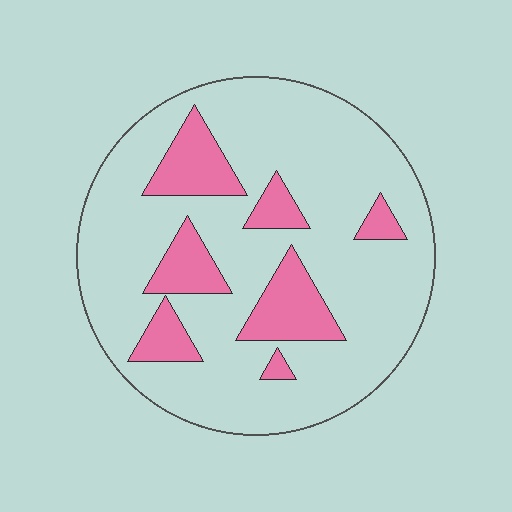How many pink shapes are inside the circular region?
7.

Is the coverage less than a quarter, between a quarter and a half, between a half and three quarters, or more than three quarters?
Less than a quarter.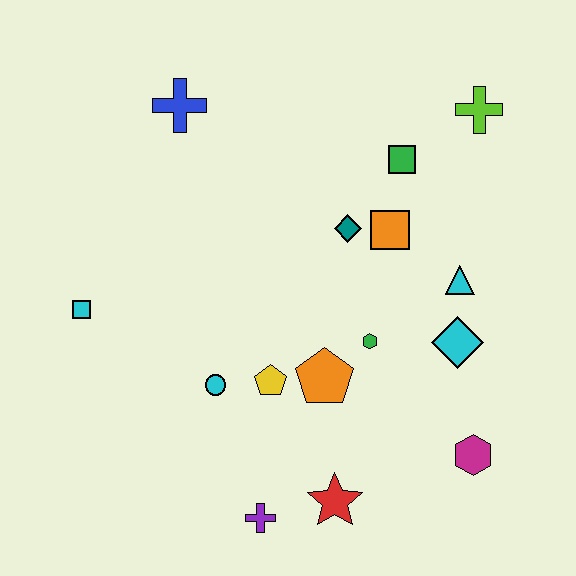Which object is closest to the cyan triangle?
The cyan diamond is closest to the cyan triangle.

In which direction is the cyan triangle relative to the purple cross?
The cyan triangle is above the purple cross.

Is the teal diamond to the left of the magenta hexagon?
Yes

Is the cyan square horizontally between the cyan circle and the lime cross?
No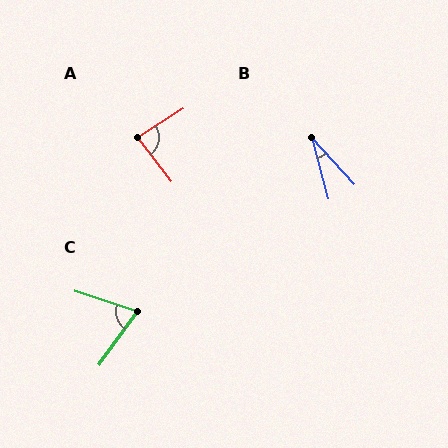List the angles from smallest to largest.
B (28°), C (72°), A (86°).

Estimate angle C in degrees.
Approximately 72 degrees.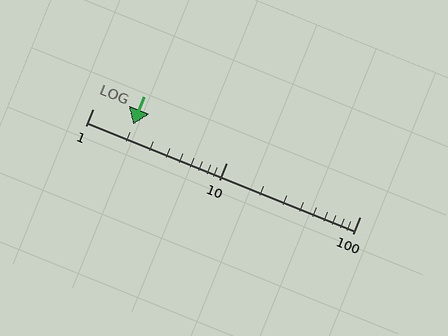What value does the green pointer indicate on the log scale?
The pointer indicates approximately 2.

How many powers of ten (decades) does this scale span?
The scale spans 2 decades, from 1 to 100.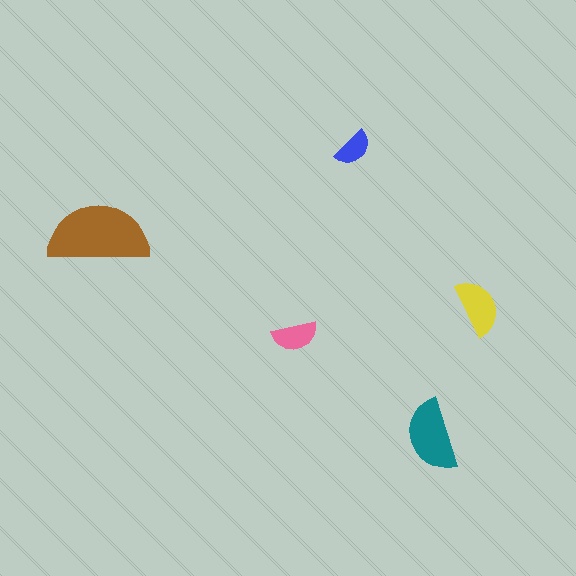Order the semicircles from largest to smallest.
the brown one, the teal one, the yellow one, the pink one, the blue one.